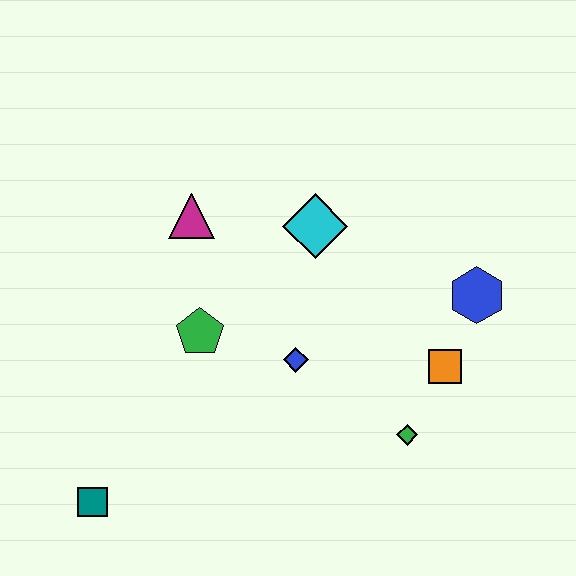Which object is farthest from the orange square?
The teal square is farthest from the orange square.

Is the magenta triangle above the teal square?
Yes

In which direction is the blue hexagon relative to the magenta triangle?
The blue hexagon is to the right of the magenta triangle.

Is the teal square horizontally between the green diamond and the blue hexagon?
No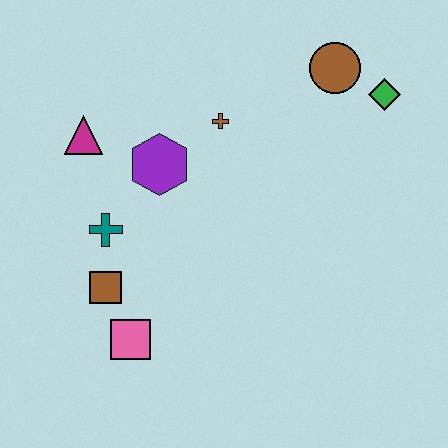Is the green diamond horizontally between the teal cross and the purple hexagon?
No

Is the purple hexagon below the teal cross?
No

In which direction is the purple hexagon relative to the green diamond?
The purple hexagon is to the left of the green diamond.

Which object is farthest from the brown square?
The green diamond is farthest from the brown square.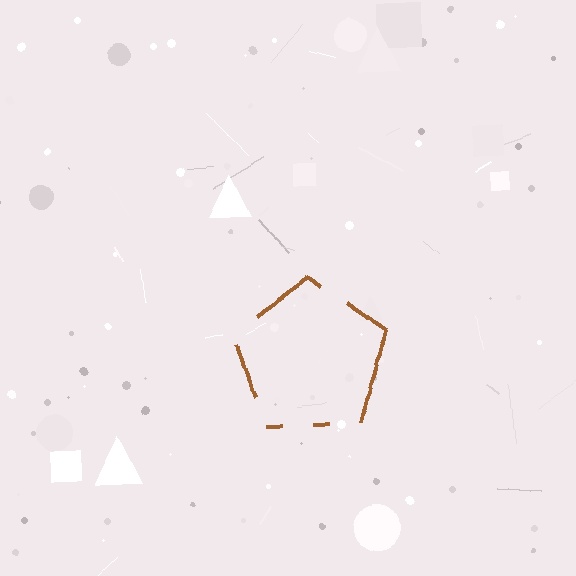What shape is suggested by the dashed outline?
The dashed outline suggests a pentagon.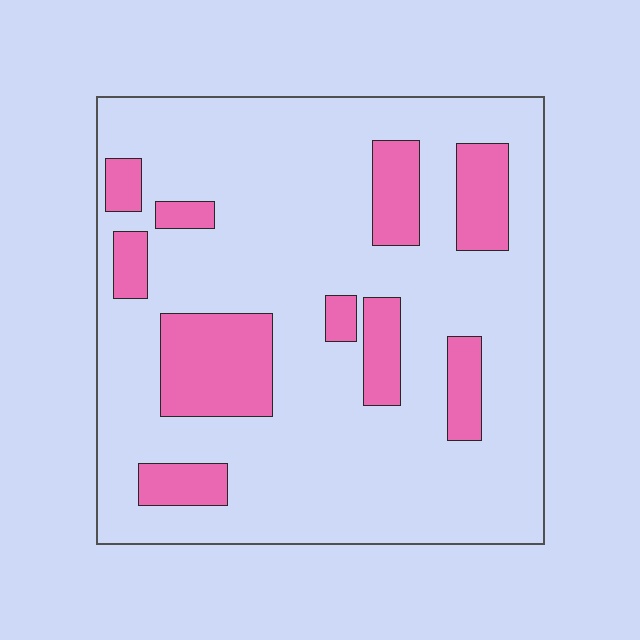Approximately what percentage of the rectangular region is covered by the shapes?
Approximately 20%.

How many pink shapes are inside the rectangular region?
10.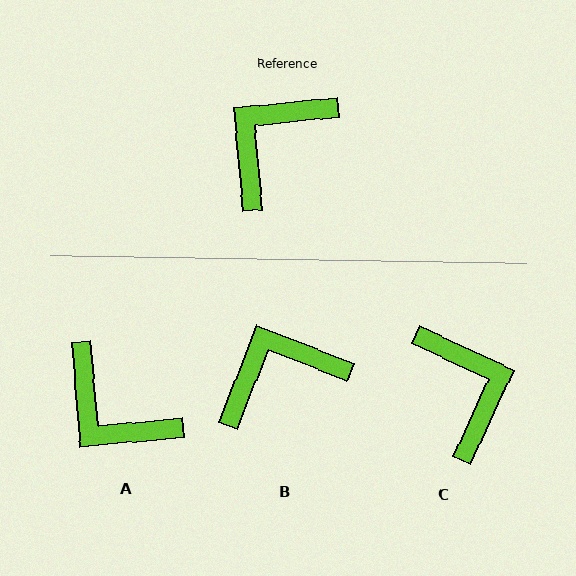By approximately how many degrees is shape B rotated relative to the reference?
Approximately 27 degrees clockwise.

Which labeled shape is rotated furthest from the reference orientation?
C, about 120 degrees away.